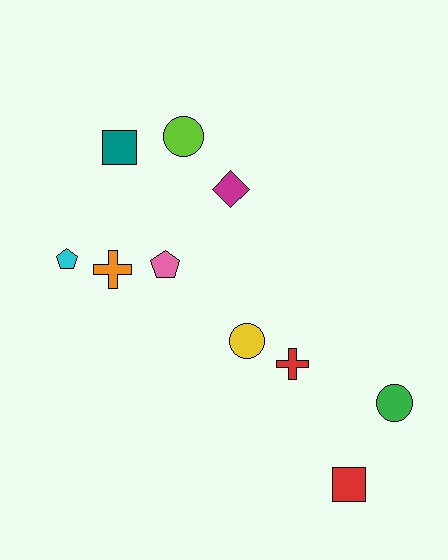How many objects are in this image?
There are 10 objects.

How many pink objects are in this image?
There is 1 pink object.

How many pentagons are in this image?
There are 2 pentagons.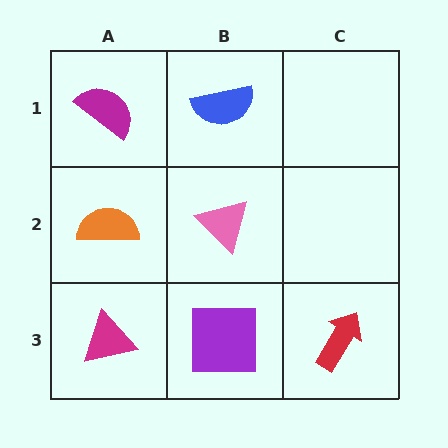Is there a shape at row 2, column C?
No, that cell is empty.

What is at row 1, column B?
A blue semicircle.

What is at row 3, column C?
A red arrow.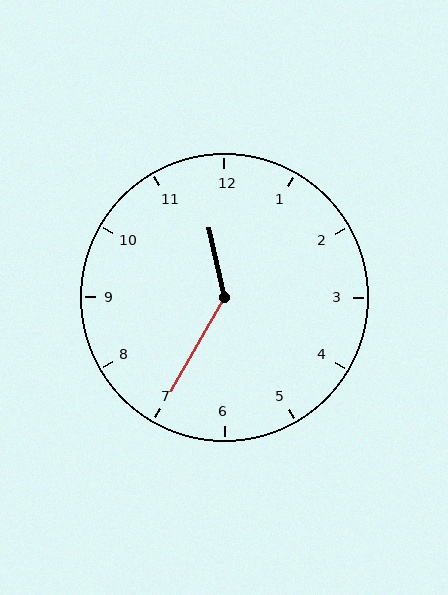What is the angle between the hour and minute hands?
Approximately 138 degrees.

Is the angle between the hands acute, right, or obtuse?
It is obtuse.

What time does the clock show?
11:35.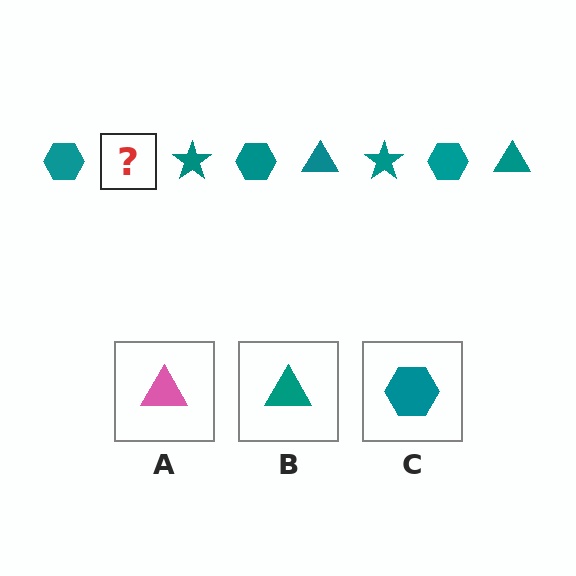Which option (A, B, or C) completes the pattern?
B.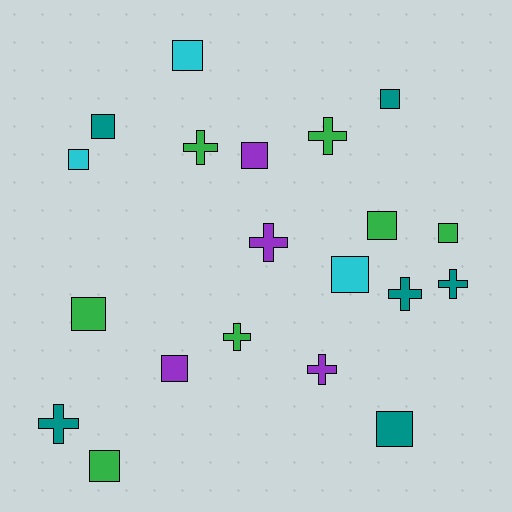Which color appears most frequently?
Green, with 7 objects.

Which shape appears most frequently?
Square, with 12 objects.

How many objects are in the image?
There are 20 objects.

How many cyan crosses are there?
There are no cyan crosses.